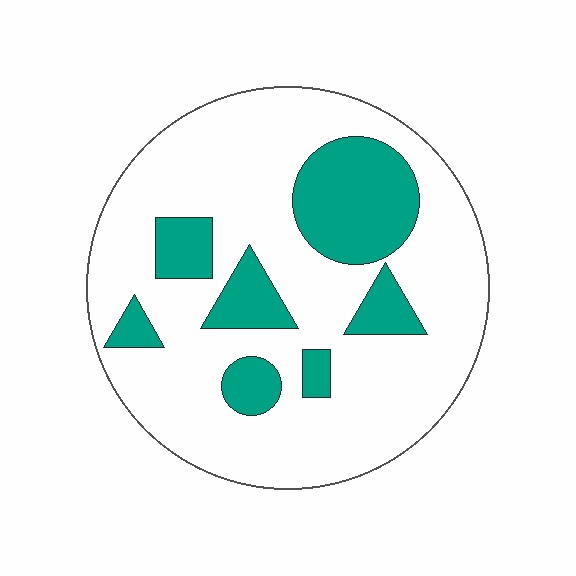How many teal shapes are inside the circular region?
7.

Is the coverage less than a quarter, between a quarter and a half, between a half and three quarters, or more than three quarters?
Less than a quarter.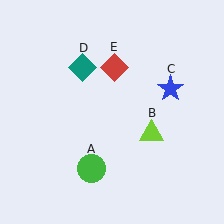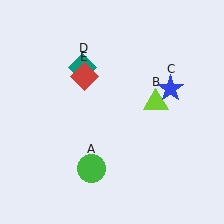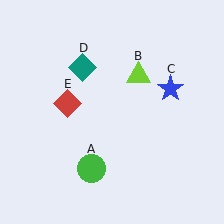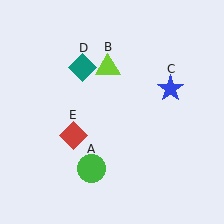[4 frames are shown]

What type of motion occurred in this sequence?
The lime triangle (object B), red diamond (object E) rotated counterclockwise around the center of the scene.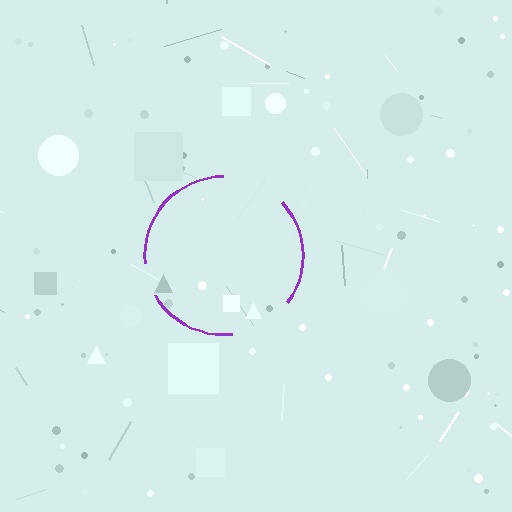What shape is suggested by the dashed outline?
The dashed outline suggests a circle.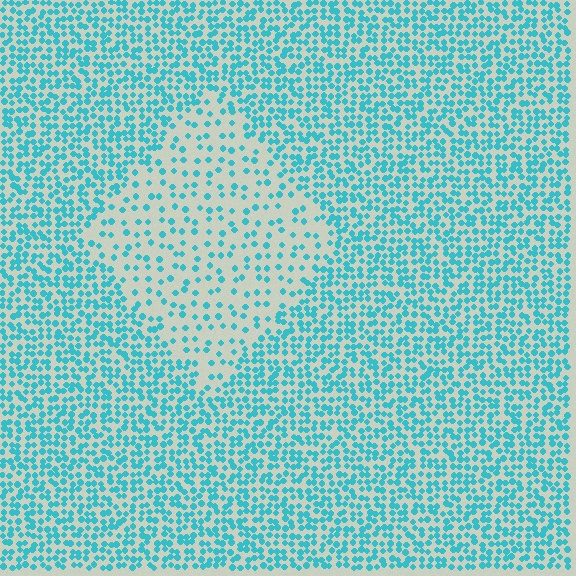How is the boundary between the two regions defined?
The boundary is defined by a change in element density (approximately 2.5x ratio). All elements are the same color, size, and shape.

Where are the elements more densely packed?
The elements are more densely packed outside the diamond boundary.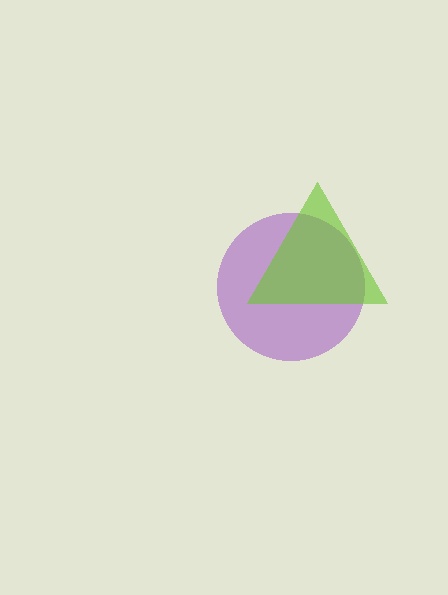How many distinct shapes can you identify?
There are 2 distinct shapes: a purple circle, a lime triangle.